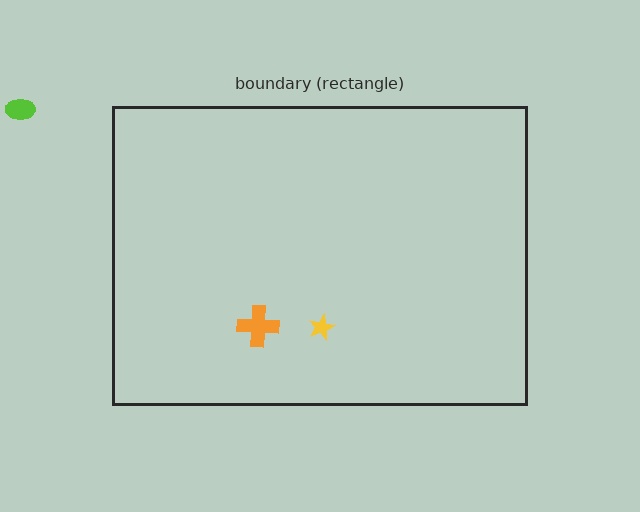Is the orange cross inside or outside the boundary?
Inside.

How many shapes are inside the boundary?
2 inside, 1 outside.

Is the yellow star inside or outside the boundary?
Inside.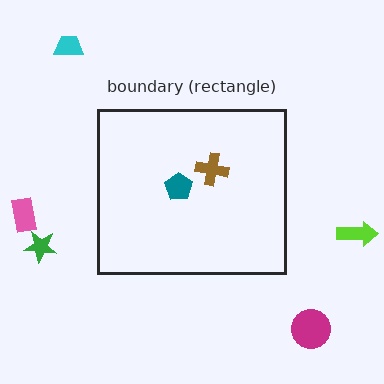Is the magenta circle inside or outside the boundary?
Outside.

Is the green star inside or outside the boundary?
Outside.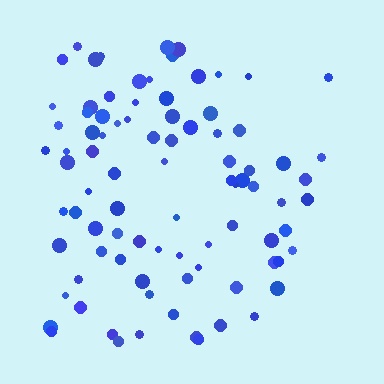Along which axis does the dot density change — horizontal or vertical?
Horizontal.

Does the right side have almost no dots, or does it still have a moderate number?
Still a moderate number, just noticeably fewer than the left.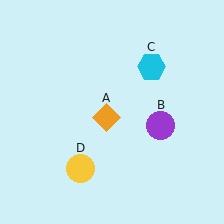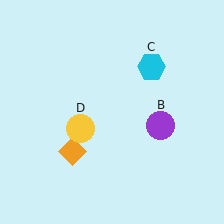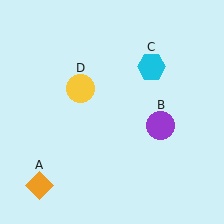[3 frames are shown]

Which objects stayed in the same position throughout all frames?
Purple circle (object B) and cyan hexagon (object C) remained stationary.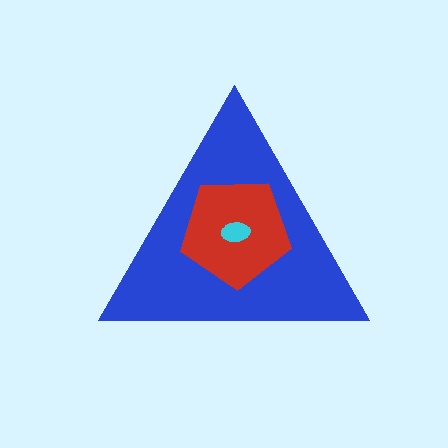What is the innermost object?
The cyan ellipse.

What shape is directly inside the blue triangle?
The red pentagon.